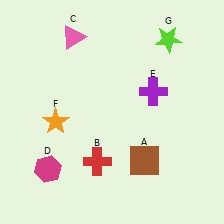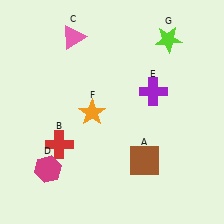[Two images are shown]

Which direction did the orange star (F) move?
The orange star (F) moved right.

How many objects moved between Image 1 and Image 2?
2 objects moved between the two images.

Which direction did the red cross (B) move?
The red cross (B) moved left.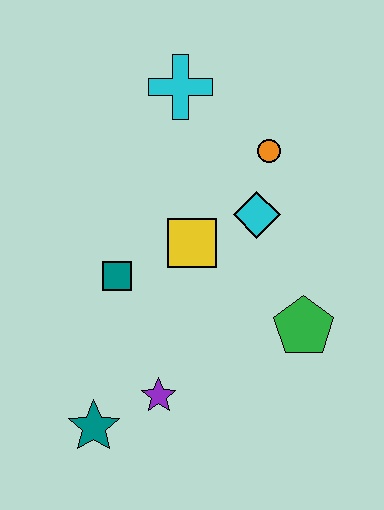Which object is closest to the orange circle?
The cyan diamond is closest to the orange circle.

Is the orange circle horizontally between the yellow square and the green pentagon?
Yes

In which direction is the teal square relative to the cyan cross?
The teal square is below the cyan cross.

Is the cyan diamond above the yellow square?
Yes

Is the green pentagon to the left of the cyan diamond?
No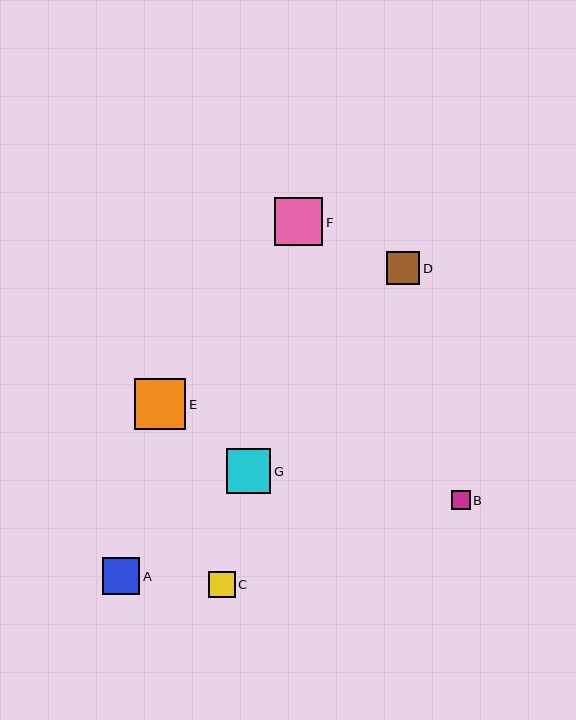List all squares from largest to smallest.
From largest to smallest: E, F, G, A, D, C, B.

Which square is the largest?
Square E is the largest with a size of approximately 51 pixels.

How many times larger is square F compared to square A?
Square F is approximately 1.3 times the size of square A.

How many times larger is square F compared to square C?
Square F is approximately 1.8 times the size of square C.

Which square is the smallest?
Square B is the smallest with a size of approximately 19 pixels.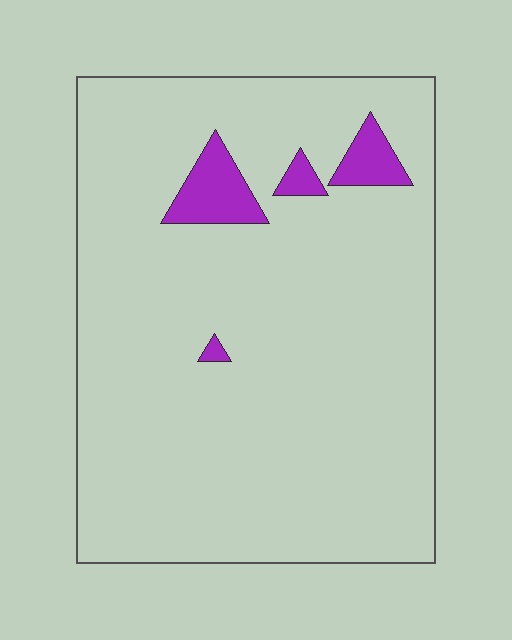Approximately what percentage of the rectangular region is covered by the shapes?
Approximately 5%.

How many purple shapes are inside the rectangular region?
4.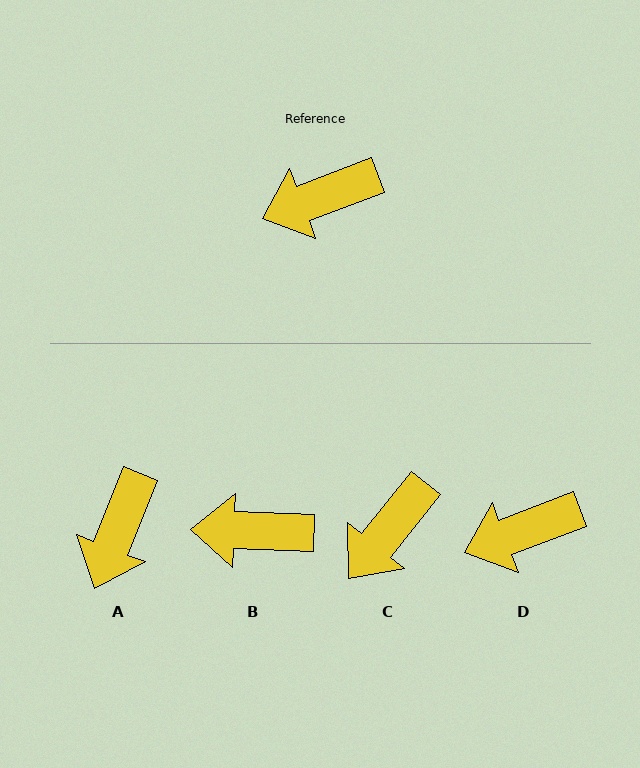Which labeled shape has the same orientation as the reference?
D.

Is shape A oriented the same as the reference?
No, it is off by about 48 degrees.